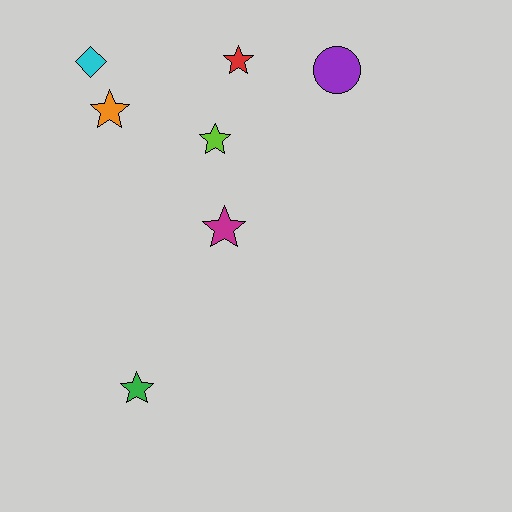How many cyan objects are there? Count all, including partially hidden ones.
There is 1 cyan object.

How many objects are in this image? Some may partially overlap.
There are 7 objects.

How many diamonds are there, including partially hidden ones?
There is 1 diamond.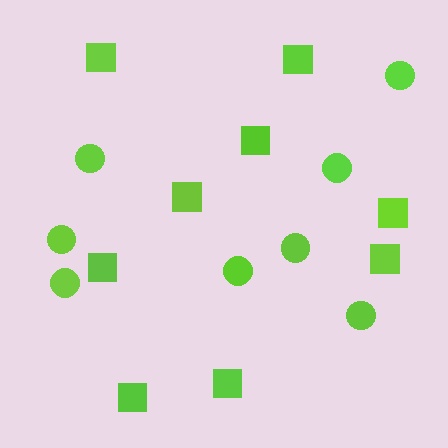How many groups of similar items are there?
There are 2 groups: one group of squares (9) and one group of circles (8).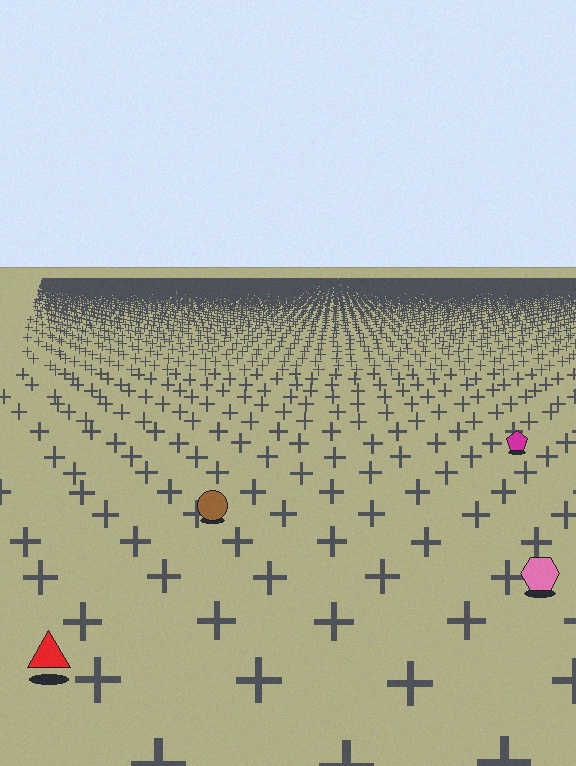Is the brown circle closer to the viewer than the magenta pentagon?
Yes. The brown circle is closer — you can tell from the texture gradient: the ground texture is coarser near it.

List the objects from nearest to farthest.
From nearest to farthest: the red triangle, the pink hexagon, the brown circle, the magenta pentagon.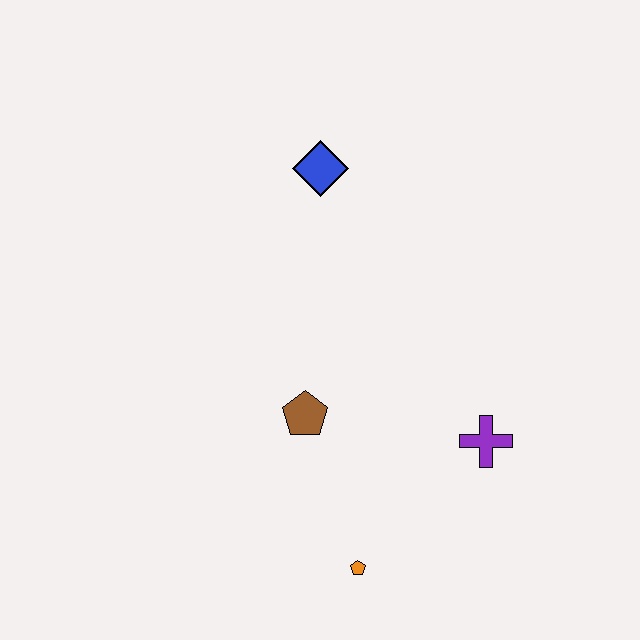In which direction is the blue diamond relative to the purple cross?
The blue diamond is above the purple cross.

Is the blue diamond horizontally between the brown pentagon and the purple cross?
Yes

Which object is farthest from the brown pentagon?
The blue diamond is farthest from the brown pentagon.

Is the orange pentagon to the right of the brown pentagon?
Yes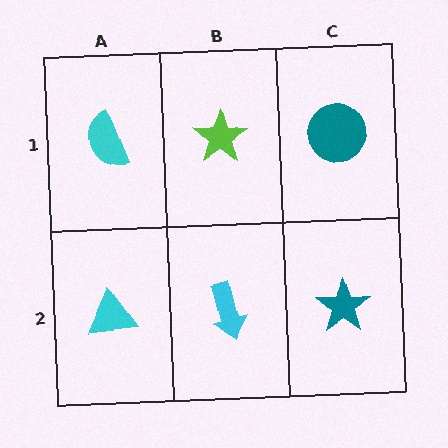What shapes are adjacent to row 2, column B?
A lime star (row 1, column B), a cyan triangle (row 2, column A), a teal star (row 2, column C).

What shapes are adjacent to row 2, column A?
A cyan semicircle (row 1, column A), a cyan arrow (row 2, column B).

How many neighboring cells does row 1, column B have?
3.